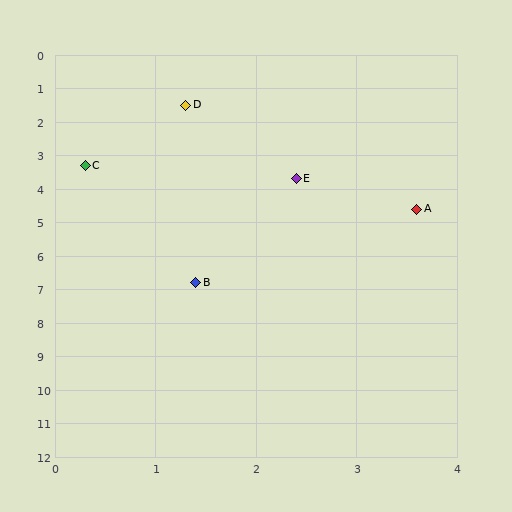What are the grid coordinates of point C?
Point C is at approximately (0.3, 3.3).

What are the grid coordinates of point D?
Point D is at approximately (1.3, 1.5).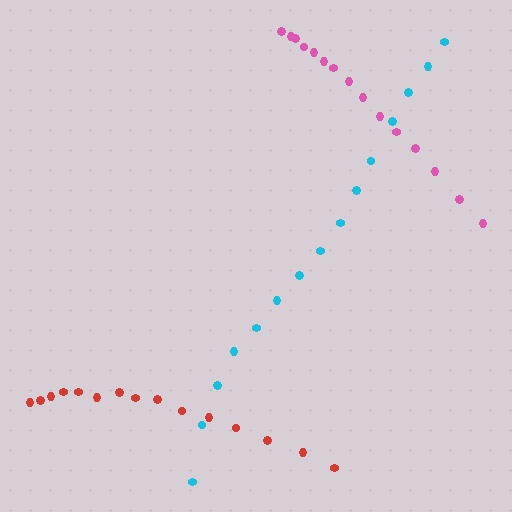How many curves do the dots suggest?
There are 3 distinct paths.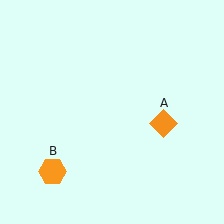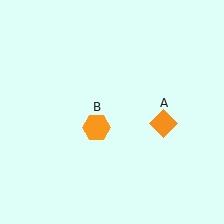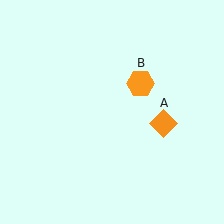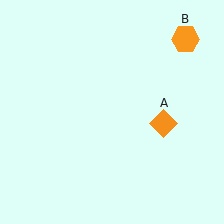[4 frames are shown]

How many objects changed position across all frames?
1 object changed position: orange hexagon (object B).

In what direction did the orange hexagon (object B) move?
The orange hexagon (object B) moved up and to the right.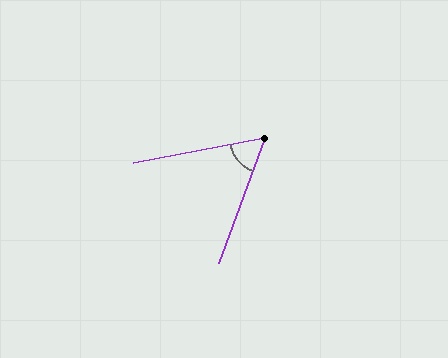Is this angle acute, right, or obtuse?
It is acute.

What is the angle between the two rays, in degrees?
Approximately 59 degrees.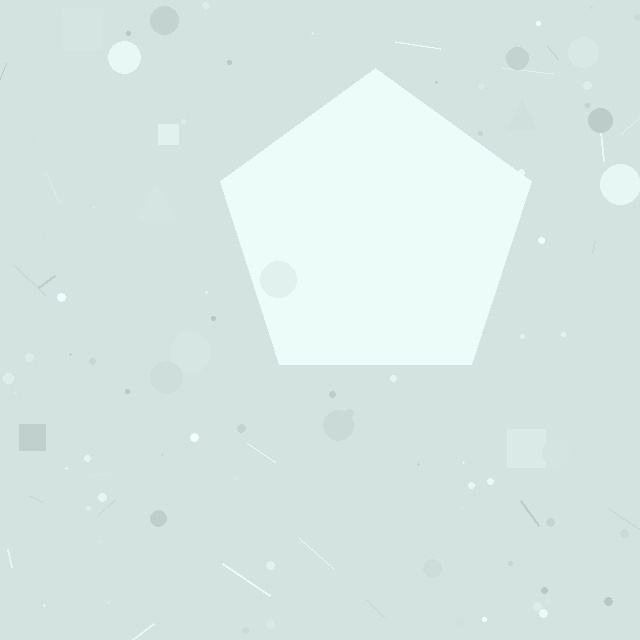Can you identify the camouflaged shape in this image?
The camouflaged shape is a pentagon.